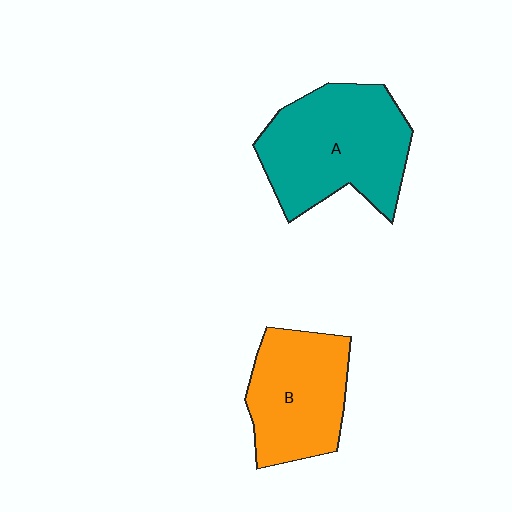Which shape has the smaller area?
Shape B (orange).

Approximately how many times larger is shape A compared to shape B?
Approximately 1.3 times.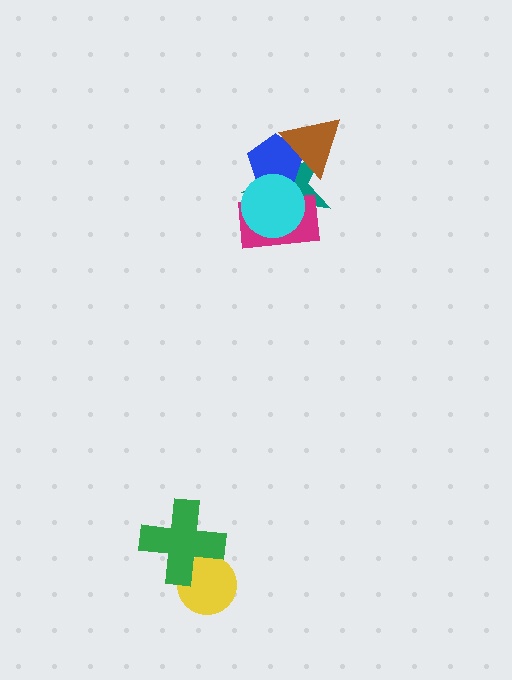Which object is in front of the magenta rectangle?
The cyan circle is in front of the magenta rectangle.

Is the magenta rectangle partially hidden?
Yes, it is partially covered by another shape.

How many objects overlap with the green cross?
1 object overlaps with the green cross.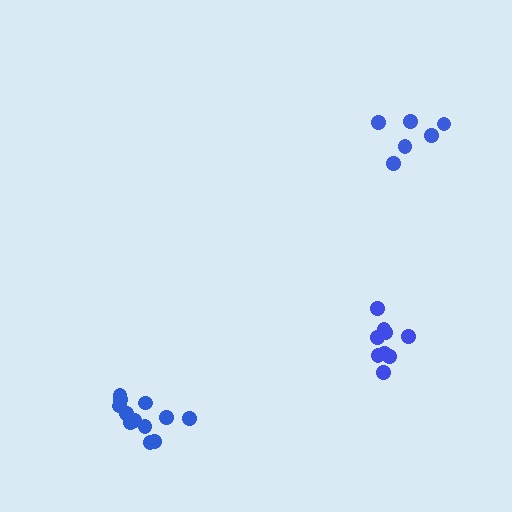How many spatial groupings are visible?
There are 3 spatial groupings.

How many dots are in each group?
Group 1: 9 dots, Group 2: 6 dots, Group 3: 12 dots (27 total).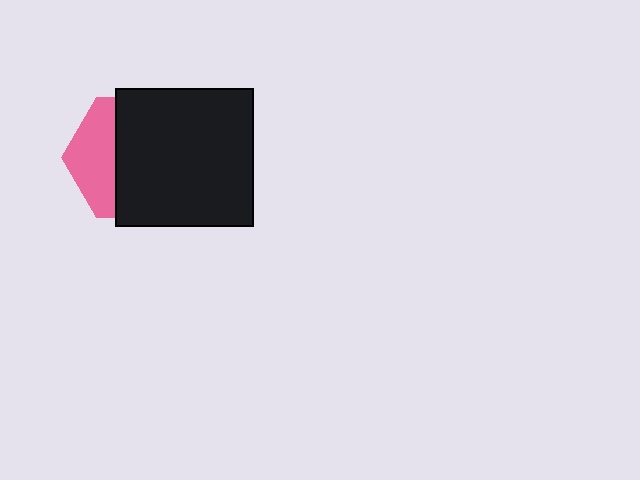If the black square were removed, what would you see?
You would see the complete pink hexagon.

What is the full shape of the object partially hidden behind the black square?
The partially hidden object is a pink hexagon.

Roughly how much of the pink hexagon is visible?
A small part of it is visible (roughly 35%).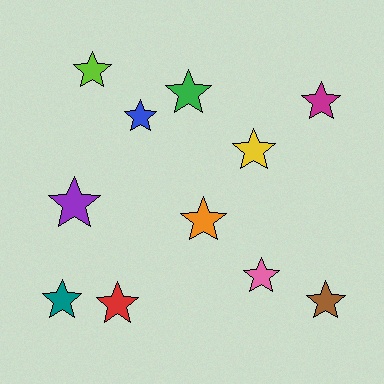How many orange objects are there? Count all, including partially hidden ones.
There is 1 orange object.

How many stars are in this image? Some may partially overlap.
There are 11 stars.